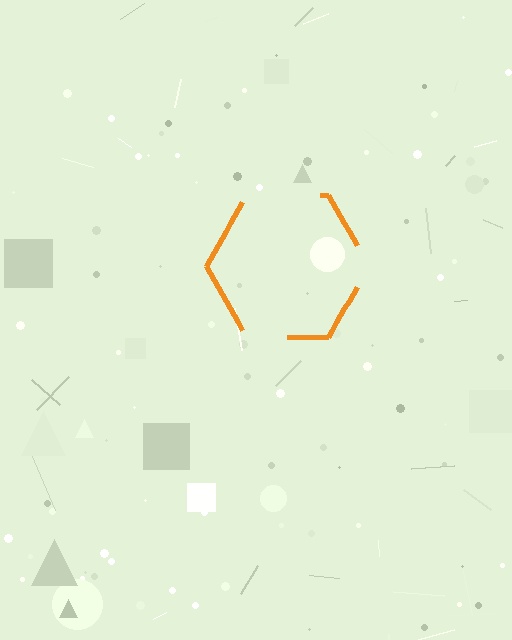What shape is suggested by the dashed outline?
The dashed outline suggests a hexagon.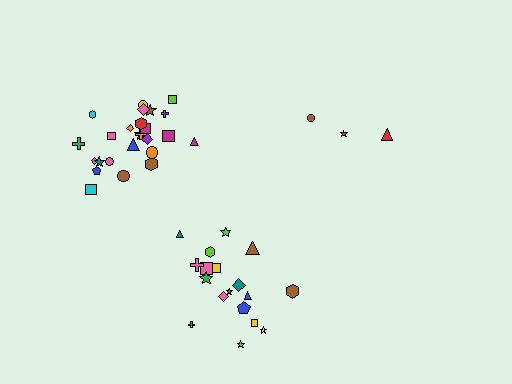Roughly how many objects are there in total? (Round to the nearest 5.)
Roughly 45 objects in total.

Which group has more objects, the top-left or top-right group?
The top-left group.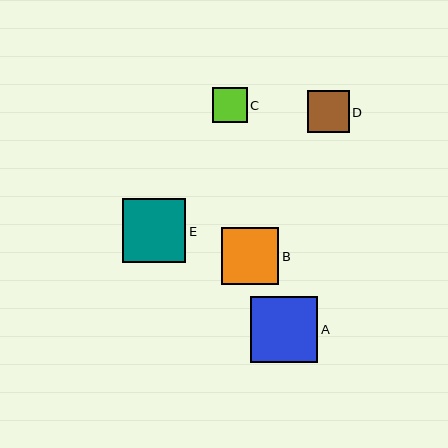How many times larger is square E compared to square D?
Square E is approximately 1.5 times the size of square D.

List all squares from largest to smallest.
From largest to smallest: A, E, B, D, C.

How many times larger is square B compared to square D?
Square B is approximately 1.4 times the size of square D.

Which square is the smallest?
Square C is the smallest with a size of approximately 35 pixels.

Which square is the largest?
Square A is the largest with a size of approximately 67 pixels.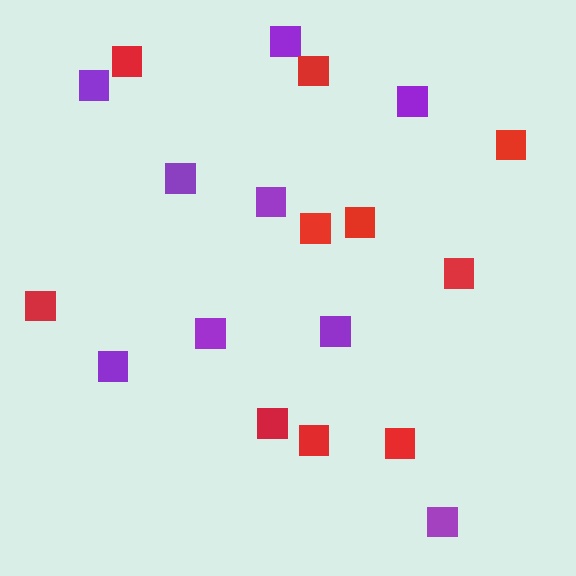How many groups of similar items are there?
There are 2 groups: one group of purple squares (9) and one group of red squares (10).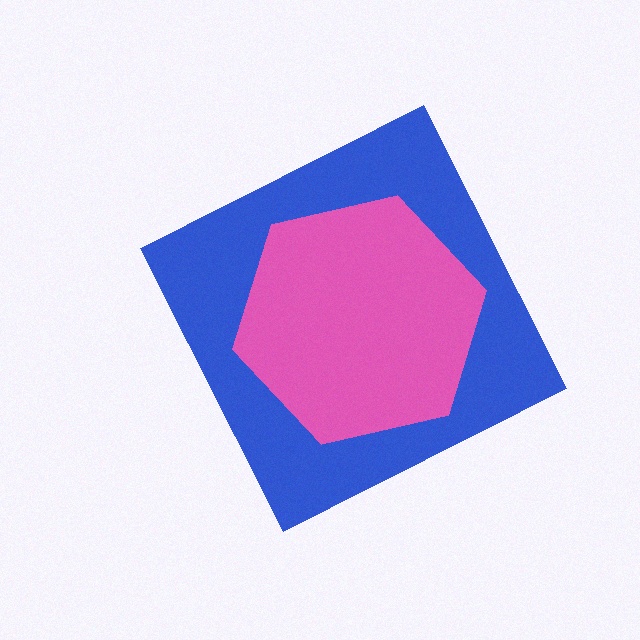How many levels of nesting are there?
2.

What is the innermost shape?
The pink hexagon.